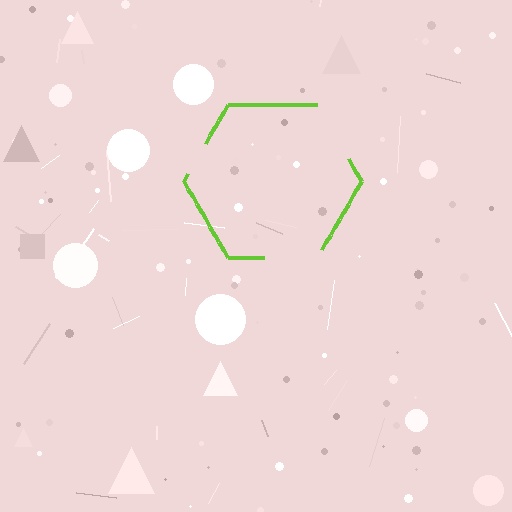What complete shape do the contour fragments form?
The contour fragments form a hexagon.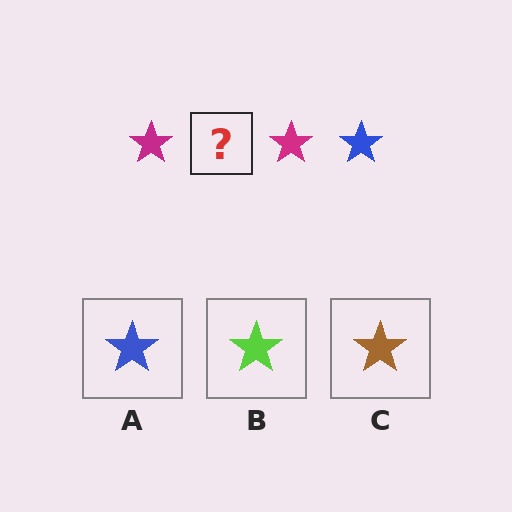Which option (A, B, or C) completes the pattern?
A.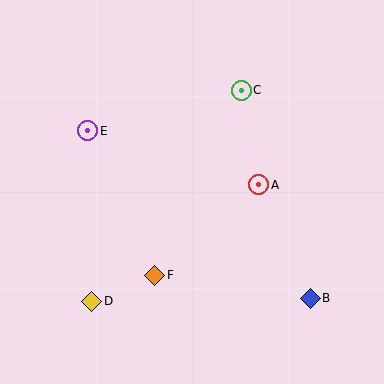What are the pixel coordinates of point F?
Point F is at (155, 275).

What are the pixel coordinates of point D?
Point D is at (92, 302).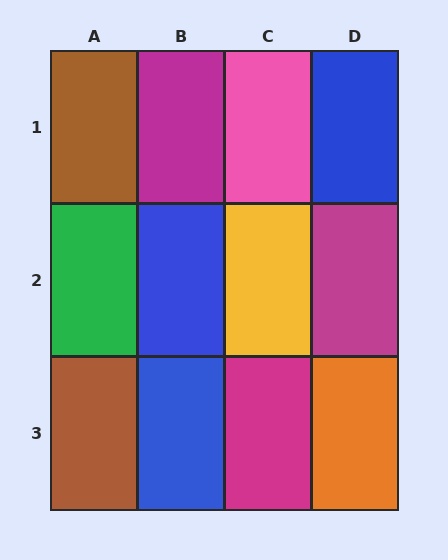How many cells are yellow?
1 cell is yellow.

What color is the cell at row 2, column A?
Green.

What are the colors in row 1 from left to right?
Brown, magenta, pink, blue.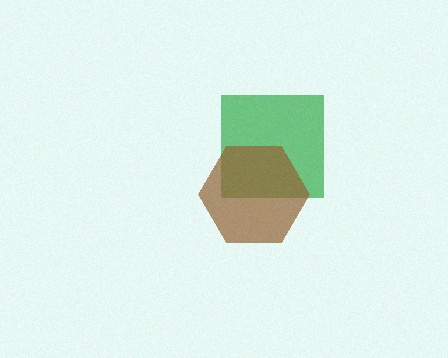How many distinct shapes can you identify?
There are 2 distinct shapes: a green square, a brown hexagon.